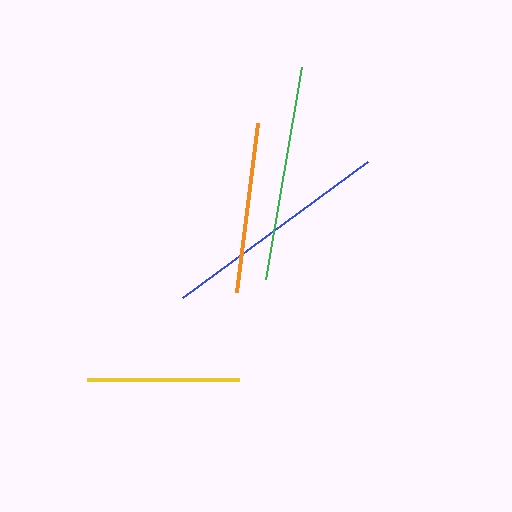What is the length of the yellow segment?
The yellow segment is approximately 153 pixels long.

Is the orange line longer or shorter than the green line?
The green line is longer than the orange line.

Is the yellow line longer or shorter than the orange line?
The orange line is longer than the yellow line.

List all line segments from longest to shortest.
From longest to shortest: blue, green, orange, yellow.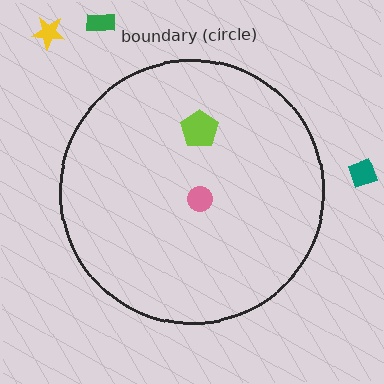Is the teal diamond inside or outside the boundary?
Outside.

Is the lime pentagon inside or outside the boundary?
Inside.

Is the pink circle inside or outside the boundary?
Inside.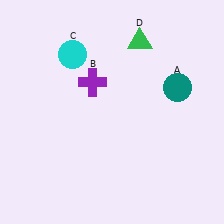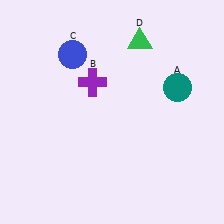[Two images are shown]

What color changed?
The circle (C) changed from cyan in Image 1 to blue in Image 2.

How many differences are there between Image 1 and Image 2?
There is 1 difference between the two images.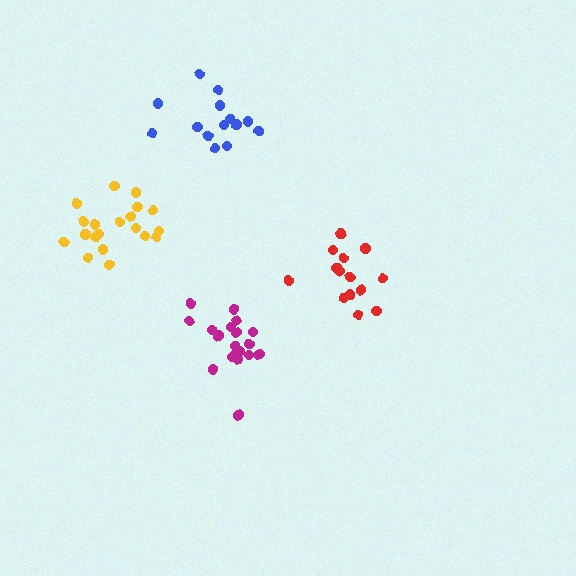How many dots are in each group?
Group 1: 20 dots, Group 2: 20 dots, Group 3: 14 dots, Group 4: 14 dots (68 total).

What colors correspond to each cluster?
The clusters are colored: yellow, magenta, red, blue.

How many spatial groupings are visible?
There are 4 spatial groupings.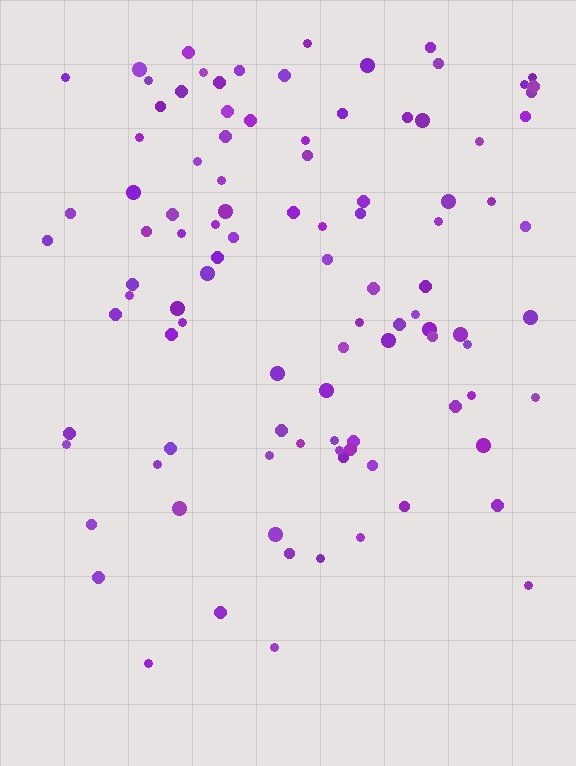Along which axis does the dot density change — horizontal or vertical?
Vertical.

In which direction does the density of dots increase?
From bottom to top, with the top side densest.